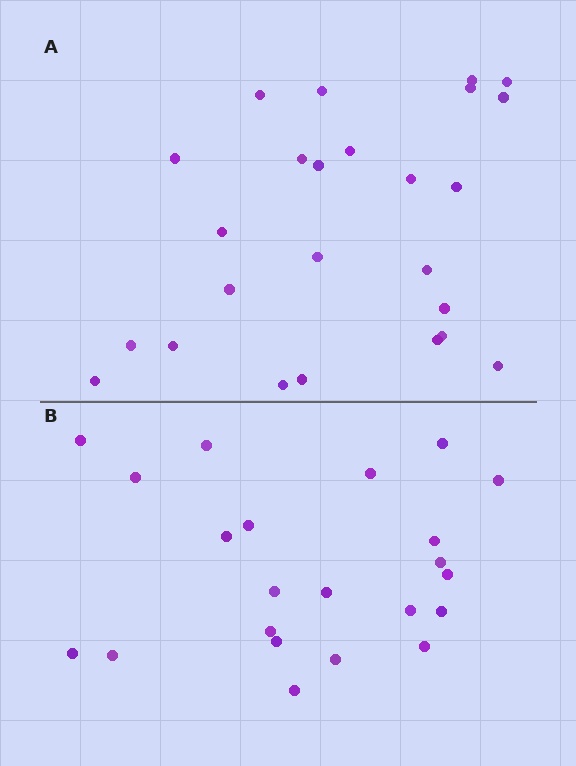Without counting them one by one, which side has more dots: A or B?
Region A (the top region) has more dots.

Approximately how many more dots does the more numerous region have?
Region A has just a few more — roughly 2 or 3 more dots than region B.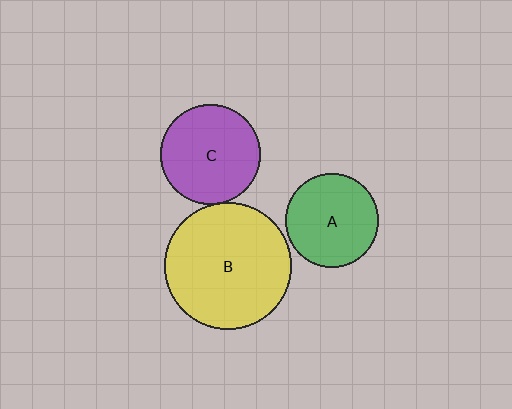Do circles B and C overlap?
Yes.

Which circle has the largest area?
Circle B (yellow).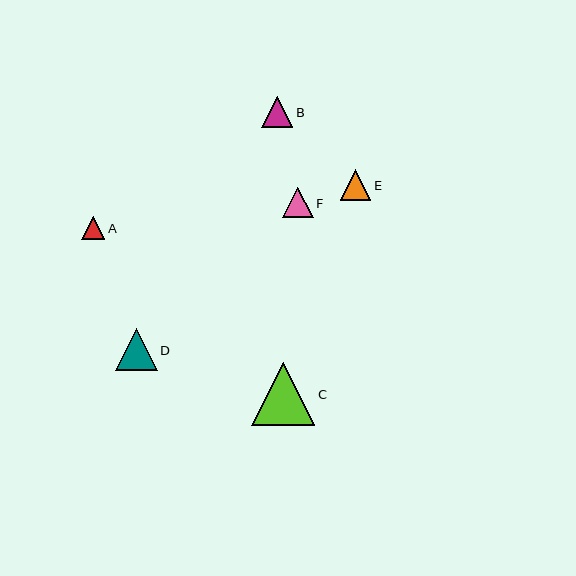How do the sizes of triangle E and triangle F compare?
Triangle E and triangle F are approximately the same size.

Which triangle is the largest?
Triangle C is the largest with a size of approximately 63 pixels.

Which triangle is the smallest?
Triangle A is the smallest with a size of approximately 23 pixels.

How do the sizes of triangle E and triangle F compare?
Triangle E and triangle F are approximately the same size.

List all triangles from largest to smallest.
From largest to smallest: C, D, B, E, F, A.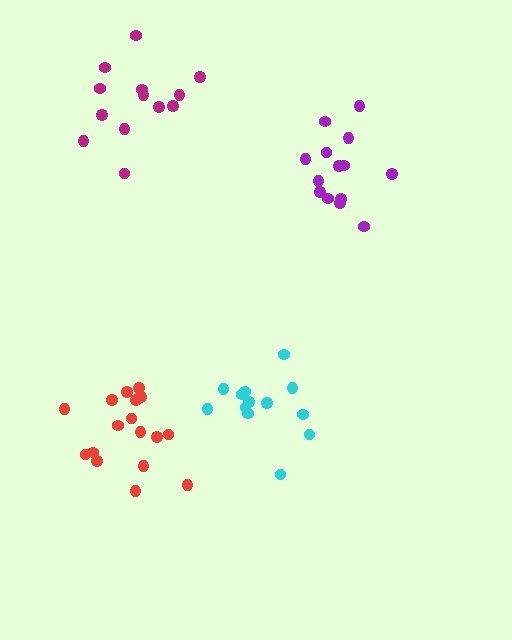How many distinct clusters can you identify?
There are 4 distinct clusters.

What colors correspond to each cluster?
The clusters are colored: red, cyan, magenta, purple.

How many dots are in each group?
Group 1: 17 dots, Group 2: 13 dots, Group 3: 13 dots, Group 4: 14 dots (57 total).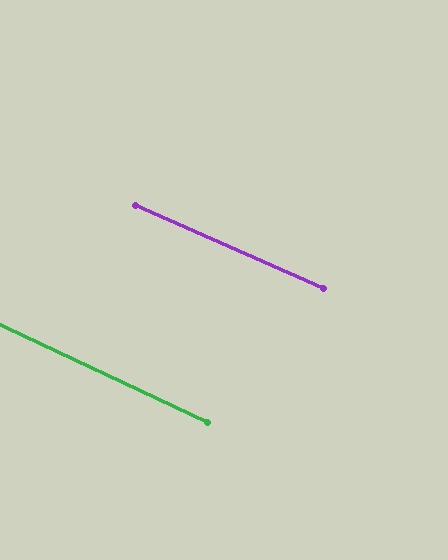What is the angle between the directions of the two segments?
Approximately 1 degree.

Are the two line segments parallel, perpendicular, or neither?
Parallel — their directions differ by only 1.2°.